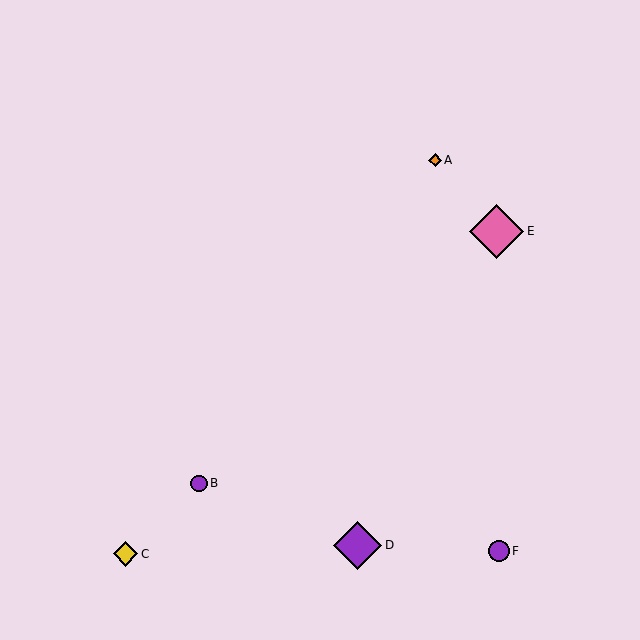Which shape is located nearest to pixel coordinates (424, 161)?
The orange diamond (labeled A) at (435, 160) is nearest to that location.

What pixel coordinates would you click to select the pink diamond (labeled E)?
Click at (497, 231) to select the pink diamond E.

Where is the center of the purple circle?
The center of the purple circle is at (499, 551).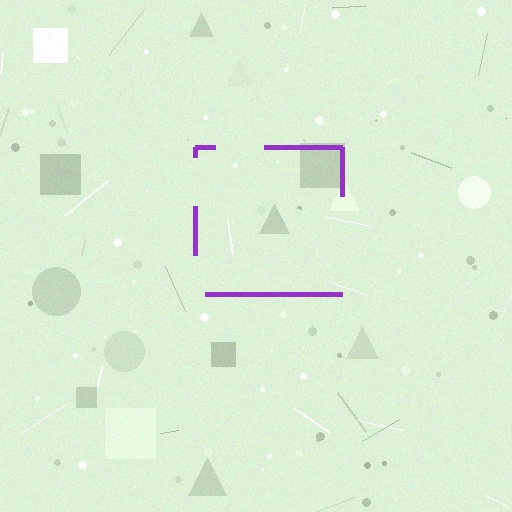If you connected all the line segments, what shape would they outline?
They would outline a square.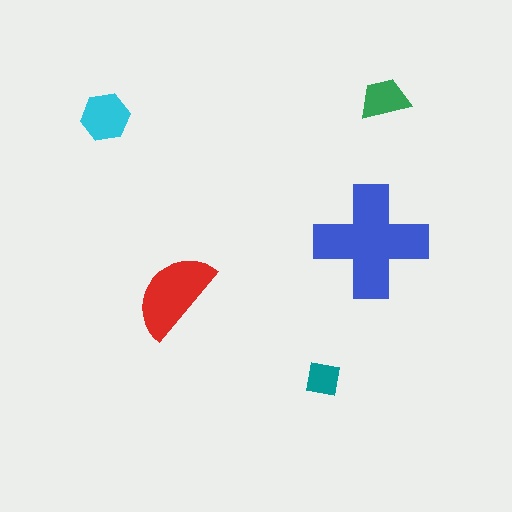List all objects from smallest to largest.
The teal square, the green trapezoid, the cyan hexagon, the red semicircle, the blue cross.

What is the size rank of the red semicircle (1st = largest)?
2nd.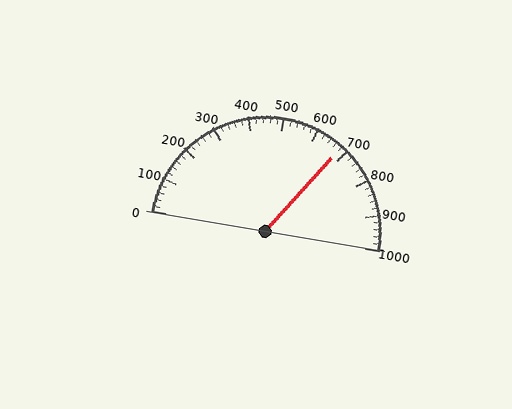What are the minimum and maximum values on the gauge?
The gauge ranges from 0 to 1000.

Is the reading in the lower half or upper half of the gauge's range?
The reading is in the upper half of the range (0 to 1000).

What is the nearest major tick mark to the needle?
The nearest major tick mark is 700.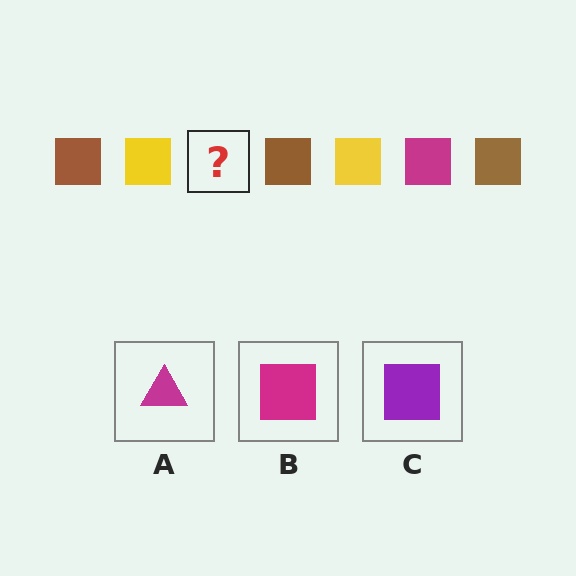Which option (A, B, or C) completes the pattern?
B.